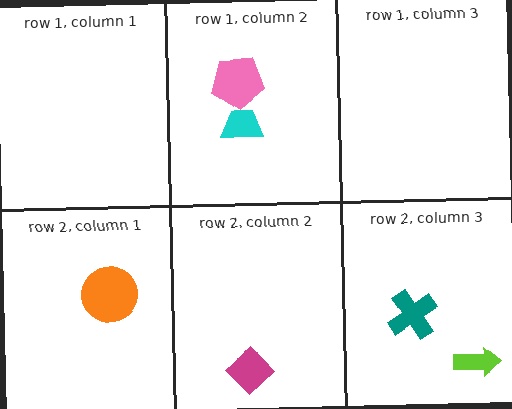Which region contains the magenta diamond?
The row 2, column 2 region.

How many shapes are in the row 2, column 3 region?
2.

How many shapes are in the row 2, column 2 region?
1.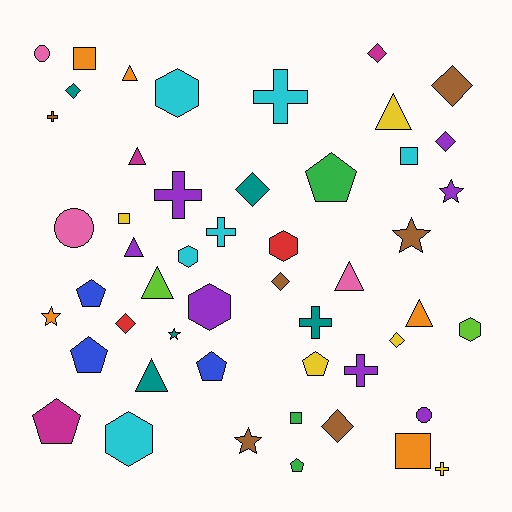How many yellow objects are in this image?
There are 5 yellow objects.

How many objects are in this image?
There are 50 objects.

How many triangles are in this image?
There are 8 triangles.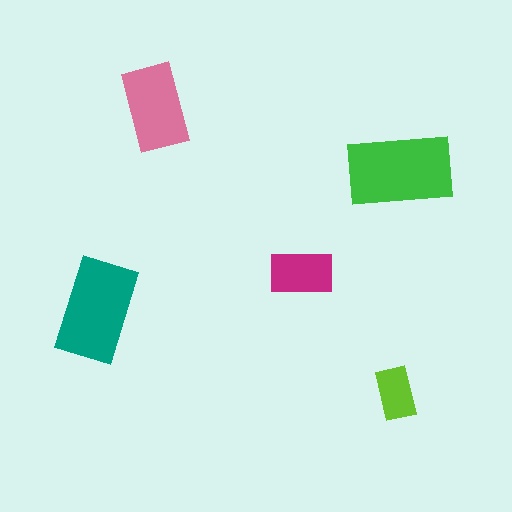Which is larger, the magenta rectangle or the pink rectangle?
The pink one.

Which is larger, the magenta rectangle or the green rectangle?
The green one.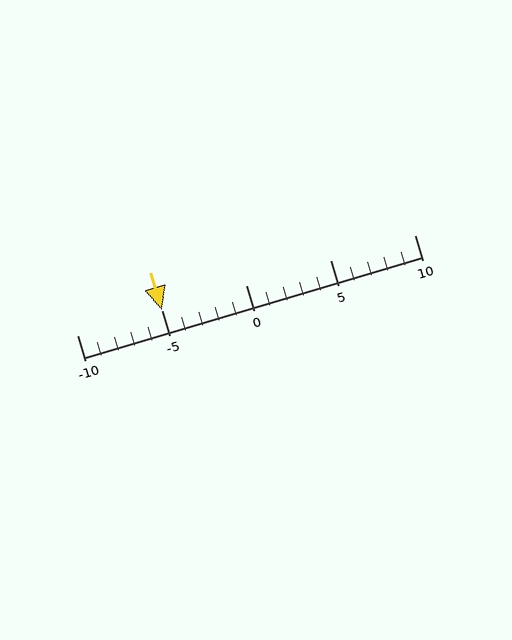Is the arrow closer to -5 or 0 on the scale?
The arrow is closer to -5.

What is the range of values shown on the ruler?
The ruler shows values from -10 to 10.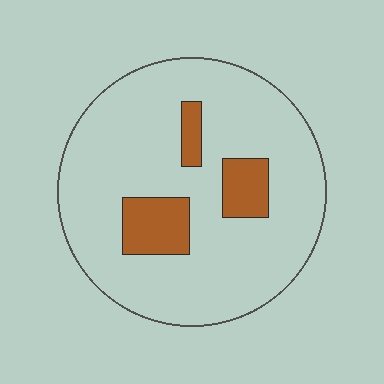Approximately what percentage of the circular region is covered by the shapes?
Approximately 15%.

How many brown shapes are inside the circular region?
3.